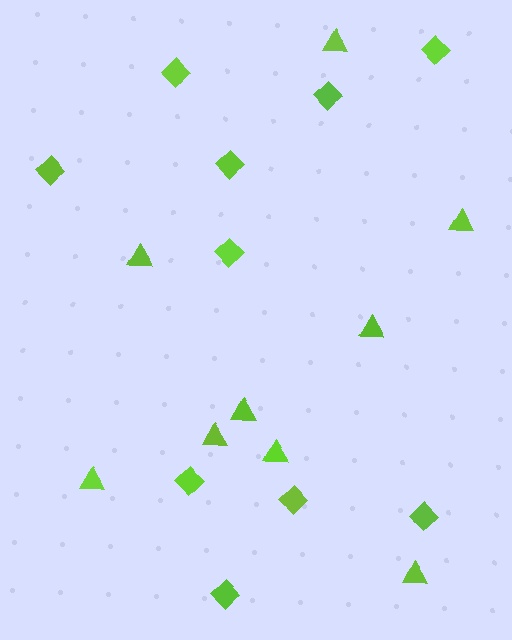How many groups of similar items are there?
There are 2 groups: one group of triangles (9) and one group of diamonds (10).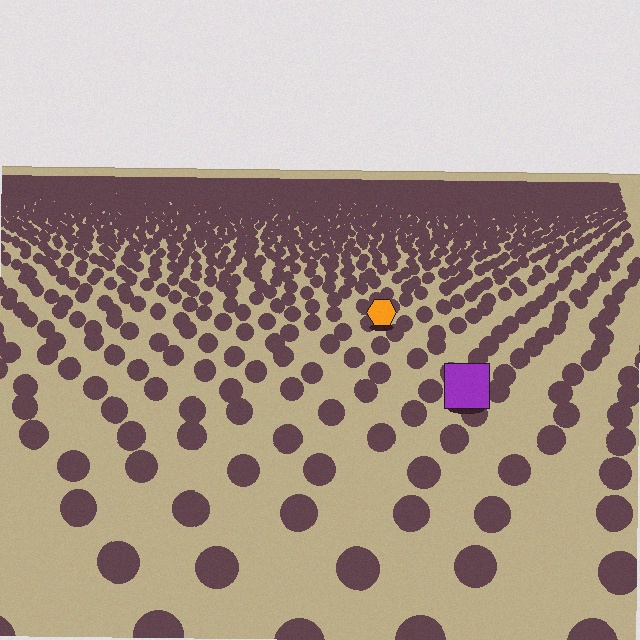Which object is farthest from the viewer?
The orange hexagon is farthest from the viewer. It appears smaller and the ground texture around it is denser.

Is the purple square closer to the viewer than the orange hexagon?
Yes. The purple square is closer — you can tell from the texture gradient: the ground texture is coarser near it.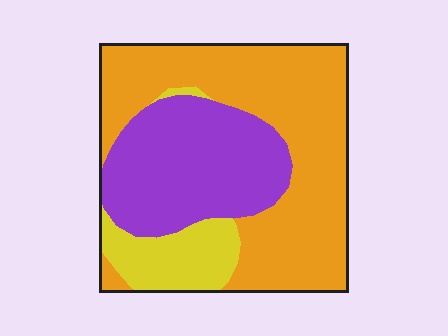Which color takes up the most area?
Orange, at roughly 55%.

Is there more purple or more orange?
Orange.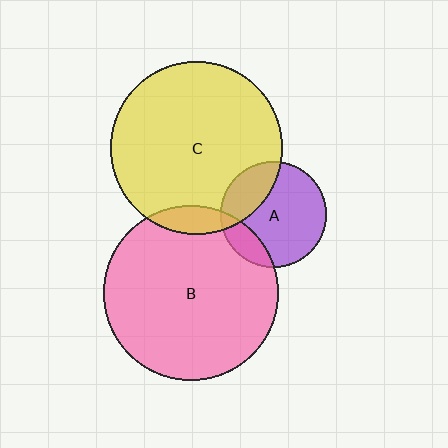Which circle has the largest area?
Circle B (pink).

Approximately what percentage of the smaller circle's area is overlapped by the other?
Approximately 25%.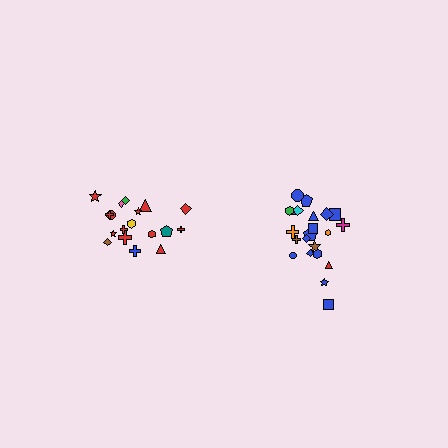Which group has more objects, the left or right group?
The right group.